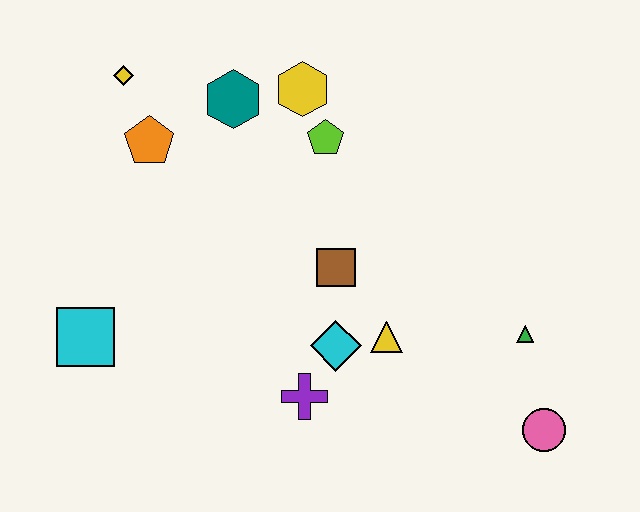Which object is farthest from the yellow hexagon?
The pink circle is farthest from the yellow hexagon.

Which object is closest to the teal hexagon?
The yellow hexagon is closest to the teal hexagon.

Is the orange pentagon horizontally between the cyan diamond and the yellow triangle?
No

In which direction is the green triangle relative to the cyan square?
The green triangle is to the right of the cyan square.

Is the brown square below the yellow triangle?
No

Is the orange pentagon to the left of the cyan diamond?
Yes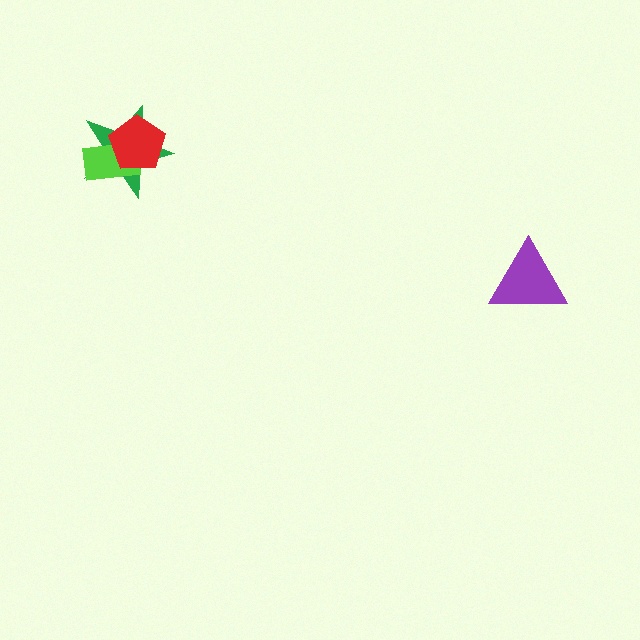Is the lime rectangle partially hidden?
Yes, it is partially covered by another shape.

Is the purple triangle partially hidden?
No, no other shape covers it.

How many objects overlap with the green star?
2 objects overlap with the green star.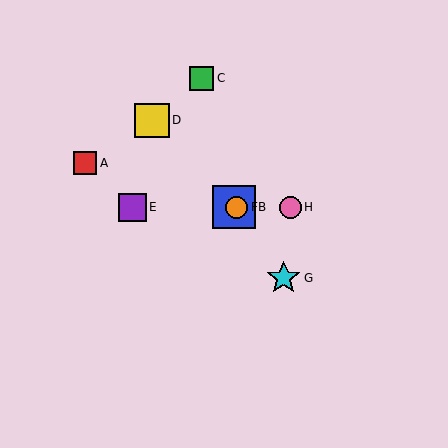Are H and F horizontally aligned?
Yes, both are at y≈207.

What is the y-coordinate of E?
Object E is at y≈207.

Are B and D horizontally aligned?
No, B is at y≈207 and D is at y≈120.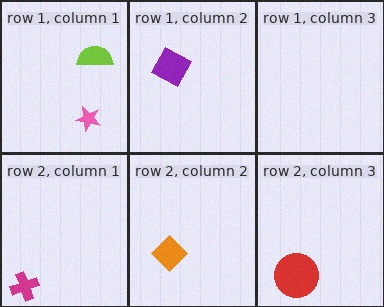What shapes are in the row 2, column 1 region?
The magenta cross.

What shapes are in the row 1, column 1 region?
The pink star, the lime semicircle.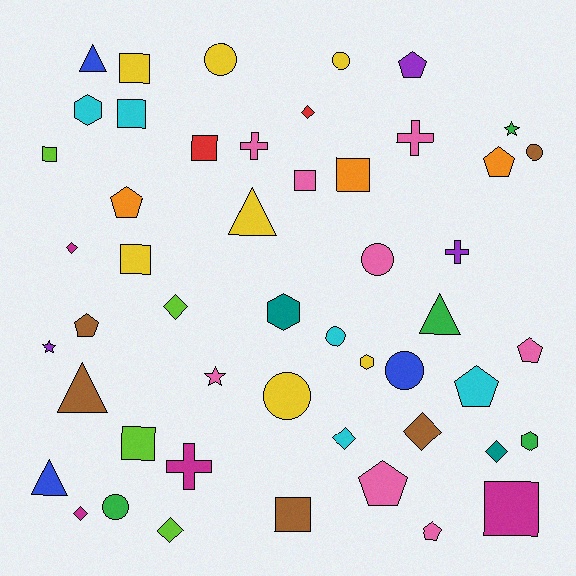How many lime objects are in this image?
There are 4 lime objects.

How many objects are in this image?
There are 50 objects.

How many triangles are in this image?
There are 5 triangles.